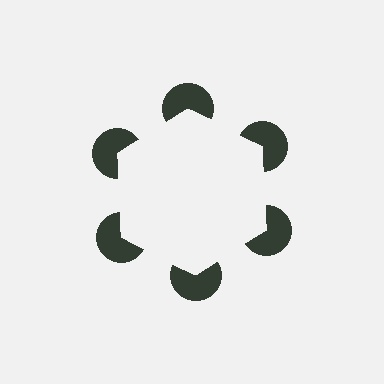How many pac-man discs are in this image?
There are 6 — one at each vertex of the illusory hexagon.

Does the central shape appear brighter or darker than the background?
It typically appears slightly brighter than the background, even though no actual brightness change is drawn.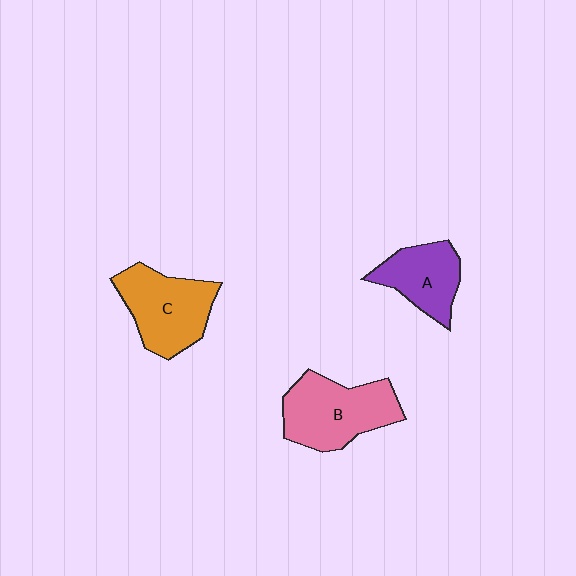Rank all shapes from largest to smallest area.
From largest to smallest: B (pink), C (orange), A (purple).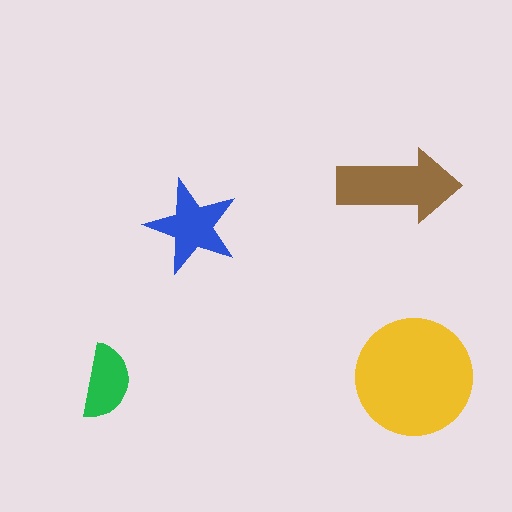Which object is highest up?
The brown arrow is topmost.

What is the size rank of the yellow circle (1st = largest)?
1st.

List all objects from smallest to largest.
The green semicircle, the blue star, the brown arrow, the yellow circle.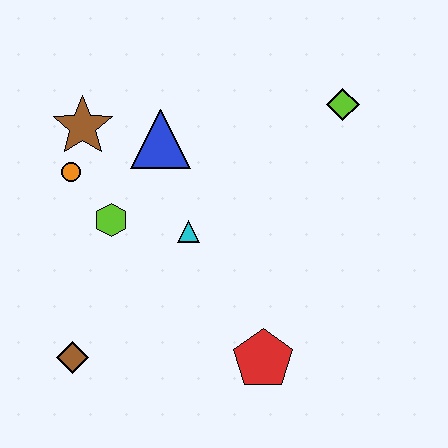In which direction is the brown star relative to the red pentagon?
The brown star is above the red pentagon.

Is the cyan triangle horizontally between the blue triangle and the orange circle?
No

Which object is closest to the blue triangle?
The brown star is closest to the blue triangle.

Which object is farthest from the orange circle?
The lime diamond is farthest from the orange circle.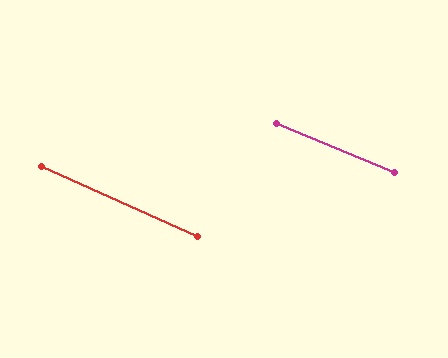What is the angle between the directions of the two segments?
Approximately 1 degree.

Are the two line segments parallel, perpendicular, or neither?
Parallel — their directions differ by only 1.3°.